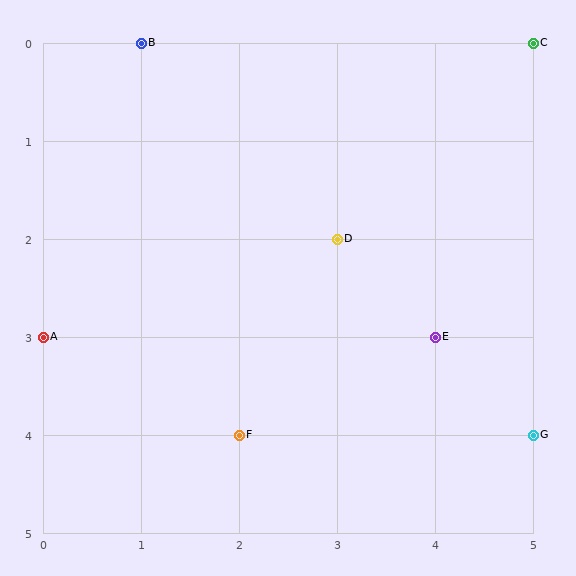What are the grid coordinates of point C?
Point C is at grid coordinates (5, 0).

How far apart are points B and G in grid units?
Points B and G are 4 columns and 4 rows apart (about 5.7 grid units diagonally).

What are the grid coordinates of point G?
Point G is at grid coordinates (5, 4).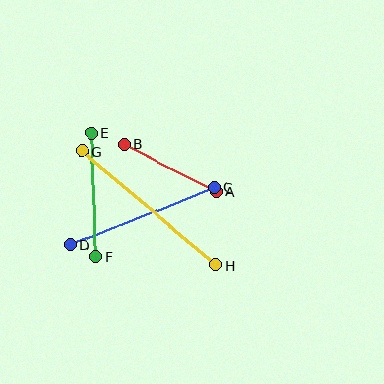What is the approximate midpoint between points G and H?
The midpoint is at approximately (149, 208) pixels.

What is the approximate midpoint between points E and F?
The midpoint is at approximately (93, 195) pixels.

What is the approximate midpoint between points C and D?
The midpoint is at approximately (142, 216) pixels.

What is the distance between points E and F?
The distance is approximately 124 pixels.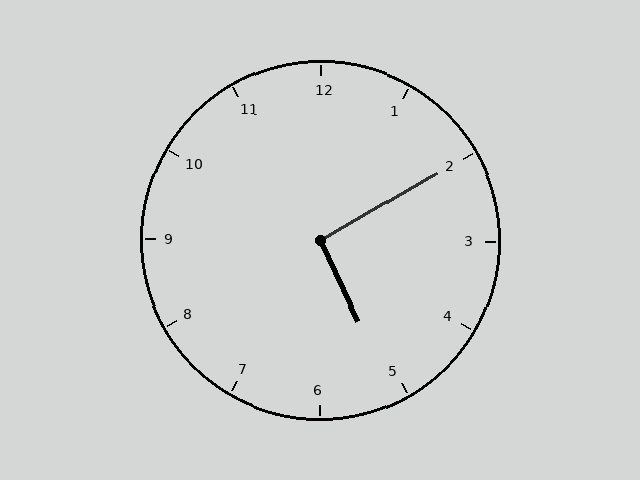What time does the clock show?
5:10.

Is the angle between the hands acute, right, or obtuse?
It is right.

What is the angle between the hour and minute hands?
Approximately 95 degrees.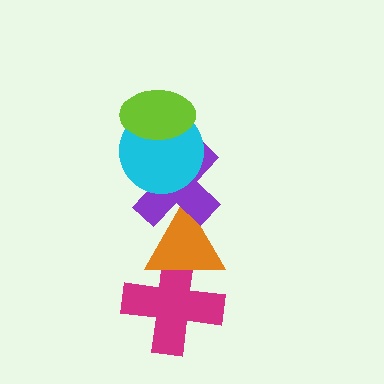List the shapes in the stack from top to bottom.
From top to bottom: the lime ellipse, the cyan circle, the purple cross, the orange triangle, the magenta cross.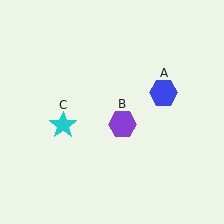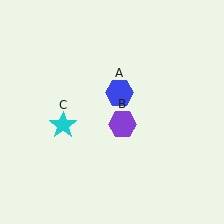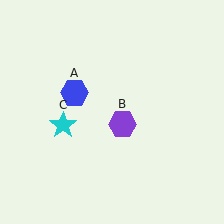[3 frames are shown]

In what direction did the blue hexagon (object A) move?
The blue hexagon (object A) moved left.